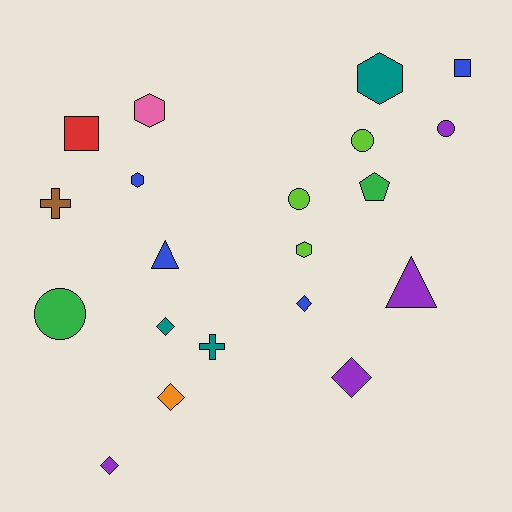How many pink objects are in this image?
There is 1 pink object.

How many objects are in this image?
There are 20 objects.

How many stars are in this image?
There are no stars.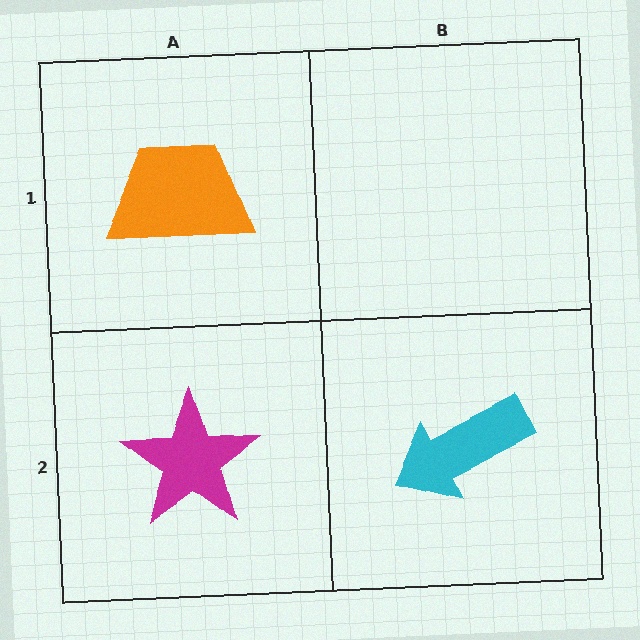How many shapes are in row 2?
2 shapes.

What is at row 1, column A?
An orange trapezoid.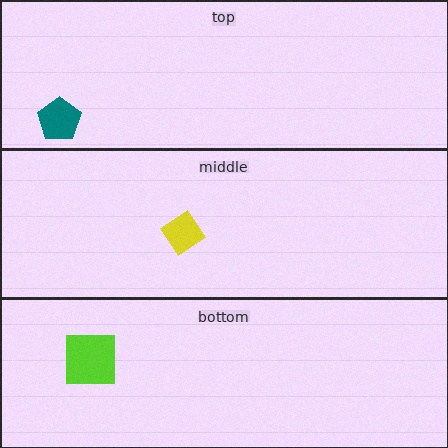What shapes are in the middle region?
The yellow diamond.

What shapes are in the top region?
The teal pentagon.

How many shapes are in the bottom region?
1.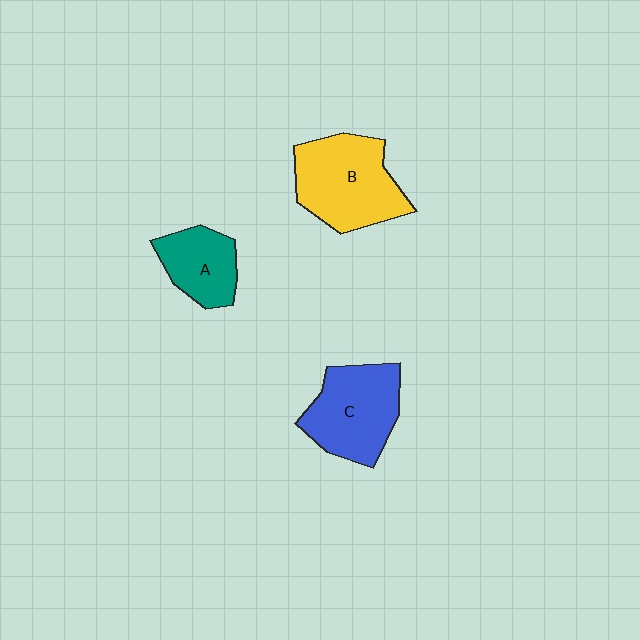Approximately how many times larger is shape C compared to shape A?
Approximately 1.5 times.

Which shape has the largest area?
Shape B (yellow).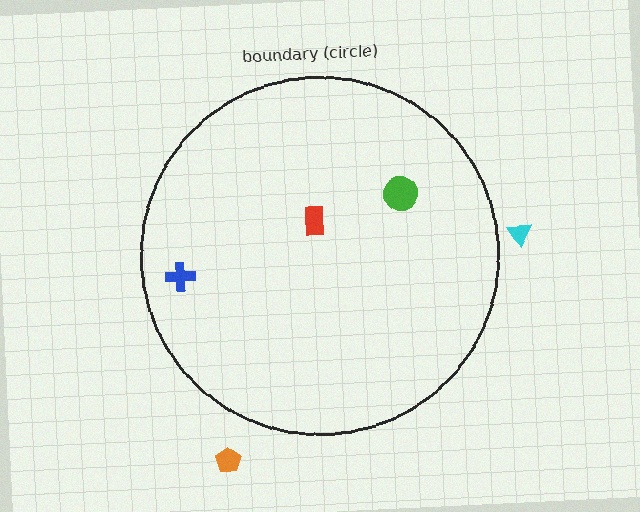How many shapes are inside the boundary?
3 inside, 2 outside.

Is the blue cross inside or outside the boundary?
Inside.